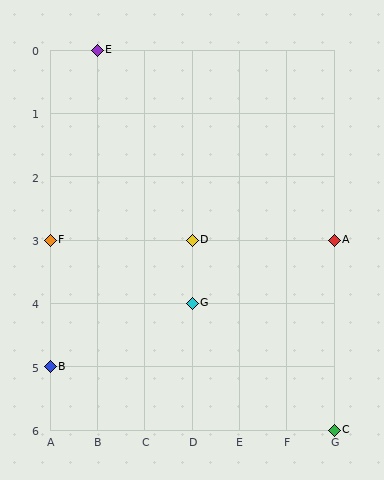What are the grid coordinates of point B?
Point B is at grid coordinates (A, 5).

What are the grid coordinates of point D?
Point D is at grid coordinates (D, 3).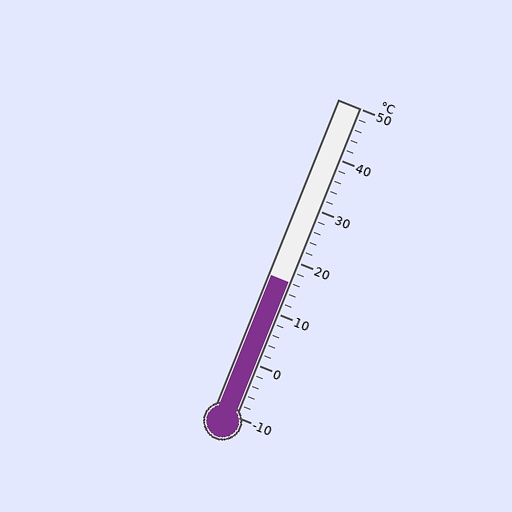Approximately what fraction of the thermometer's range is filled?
The thermometer is filled to approximately 45% of its range.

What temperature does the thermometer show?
The thermometer shows approximately 16°C.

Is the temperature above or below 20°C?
The temperature is below 20°C.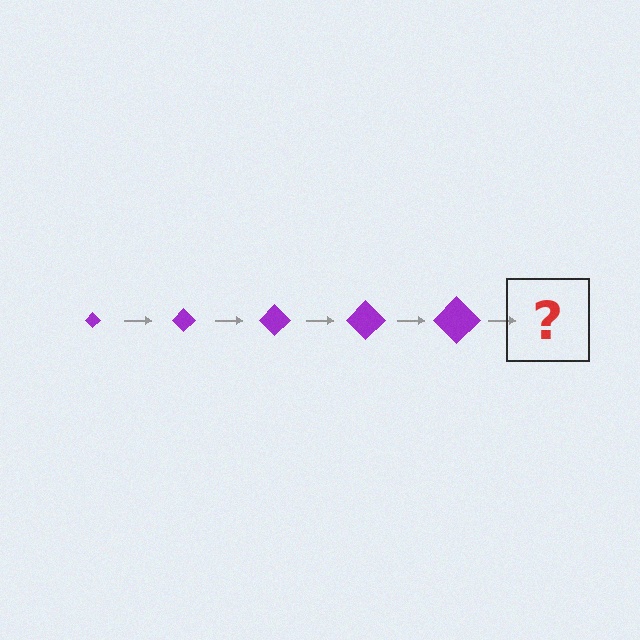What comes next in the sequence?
The next element should be a purple diamond, larger than the previous one.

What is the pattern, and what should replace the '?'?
The pattern is that the diamond gets progressively larger each step. The '?' should be a purple diamond, larger than the previous one.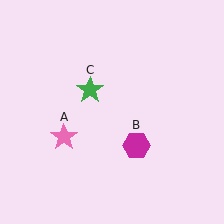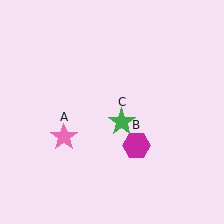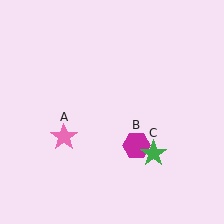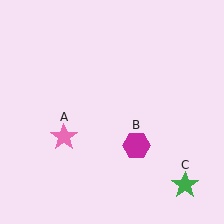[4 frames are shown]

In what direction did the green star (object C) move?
The green star (object C) moved down and to the right.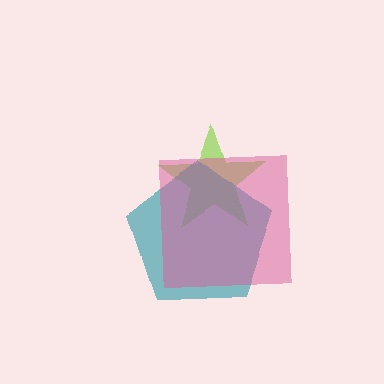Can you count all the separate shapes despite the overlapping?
Yes, there are 3 separate shapes.